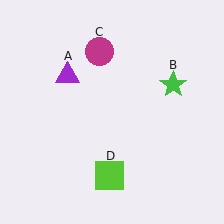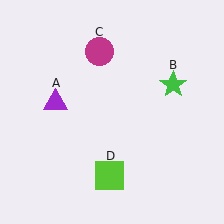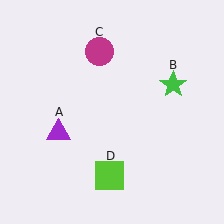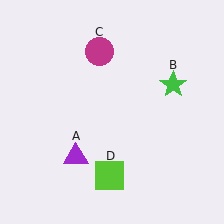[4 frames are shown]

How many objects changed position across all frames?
1 object changed position: purple triangle (object A).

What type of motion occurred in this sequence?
The purple triangle (object A) rotated counterclockwise around the center of the scene.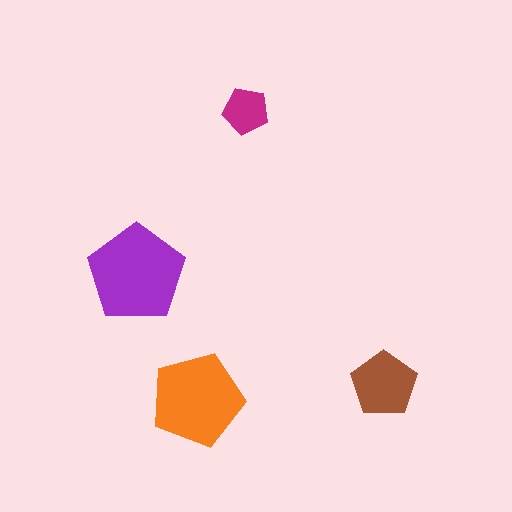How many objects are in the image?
There are 4 objects in the image.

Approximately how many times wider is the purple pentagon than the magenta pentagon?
About 2 times wider.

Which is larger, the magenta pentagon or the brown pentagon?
The brown one.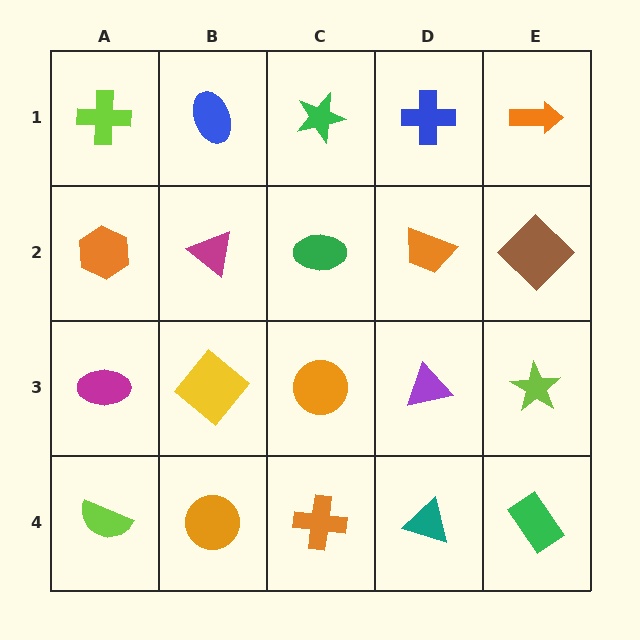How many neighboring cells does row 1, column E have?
2.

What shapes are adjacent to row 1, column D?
An orange trapezoid (row 2, column D), a green star (row 1, column C), an orange arrow (row 1, column E).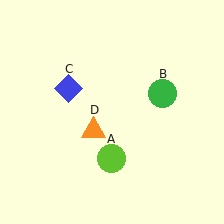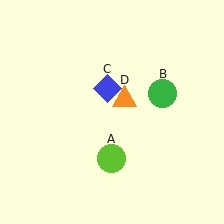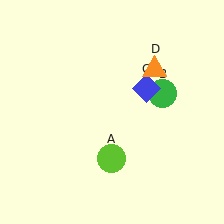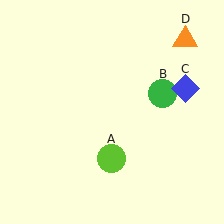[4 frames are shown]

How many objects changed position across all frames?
2 objects changed position: blue diamond (object C), orange triangle (object D).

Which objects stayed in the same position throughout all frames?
Lime circle (object A) and green circle (object B) remained stationary.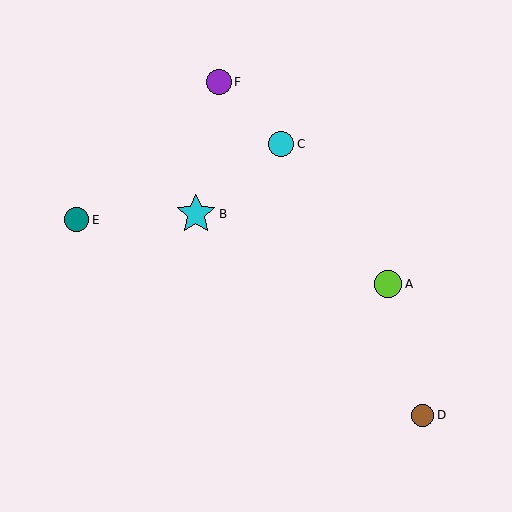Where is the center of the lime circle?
The center of the lime circle is at (388, 284).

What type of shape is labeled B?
Shape B is a cyan star.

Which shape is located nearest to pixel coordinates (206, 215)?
The cyan star (labeled B) at (196, 214) is nearest to that location.